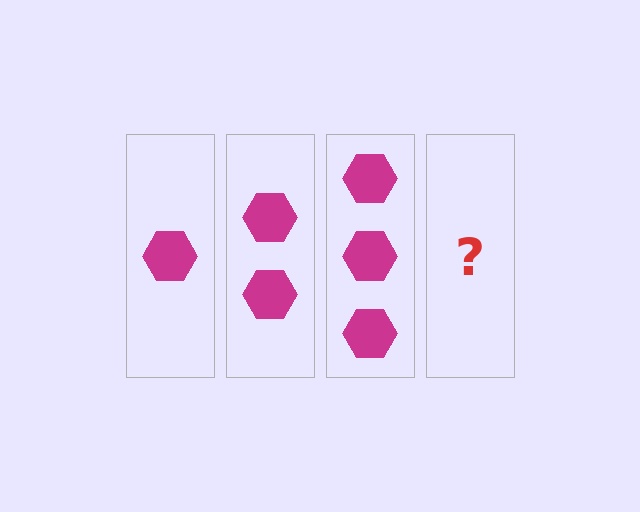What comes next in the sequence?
The next element should be 4 hexagons.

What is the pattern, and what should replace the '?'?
The pattern is that each step adds one more hexagon. The '?' should be 4 hexagons.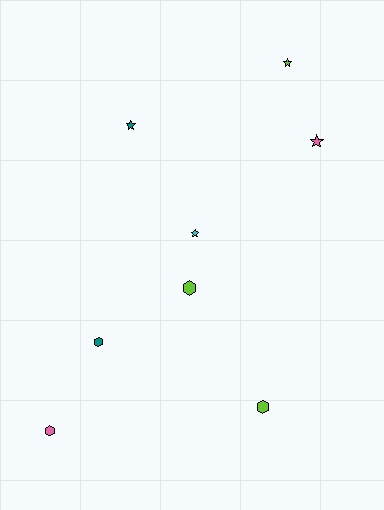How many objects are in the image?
There are 8 objects.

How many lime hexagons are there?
There are 2 lime hexagons.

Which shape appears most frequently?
Hexagon, with 4 objects.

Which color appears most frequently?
Lime, with 3 objects.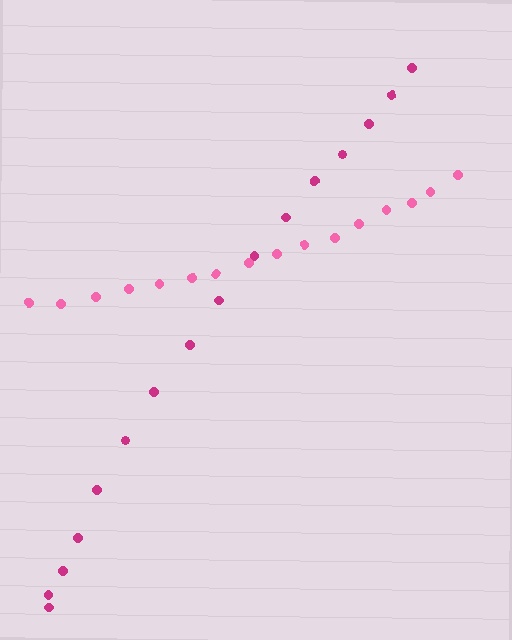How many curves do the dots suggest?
There are 2 distinct paths.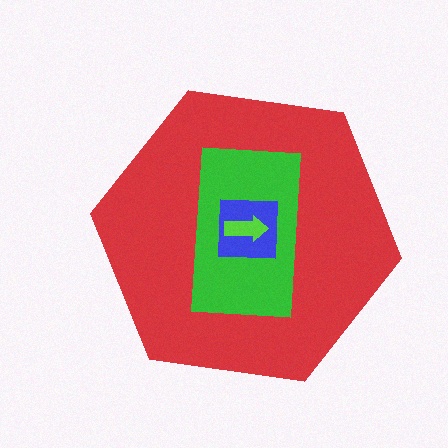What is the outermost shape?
The red hexagon.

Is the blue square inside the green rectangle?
Yes.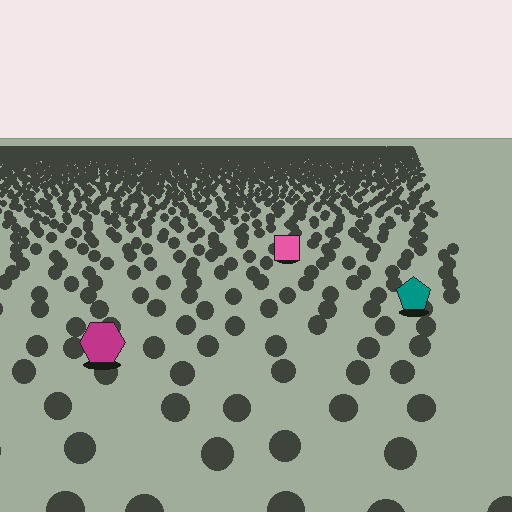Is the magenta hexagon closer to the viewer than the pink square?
Yes. The magenta hexagon is closer — you can tell from the texture gradient: the ground texture is coarser near it.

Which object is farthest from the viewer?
The pink square is farthest from the viewer. It appears smaller and the ground texture around it is denser.